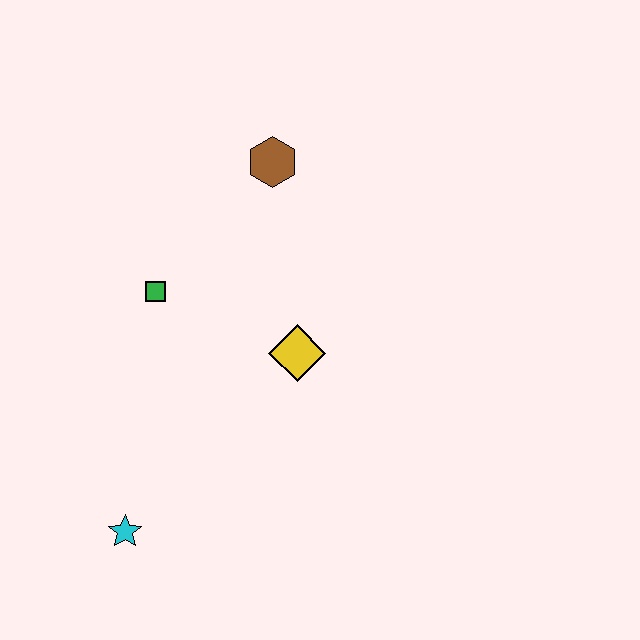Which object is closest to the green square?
The yellow diamond is closest to the green square.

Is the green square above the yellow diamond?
Yes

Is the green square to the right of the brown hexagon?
No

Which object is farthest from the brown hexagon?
The cyan star is farthest from the brown hexagon.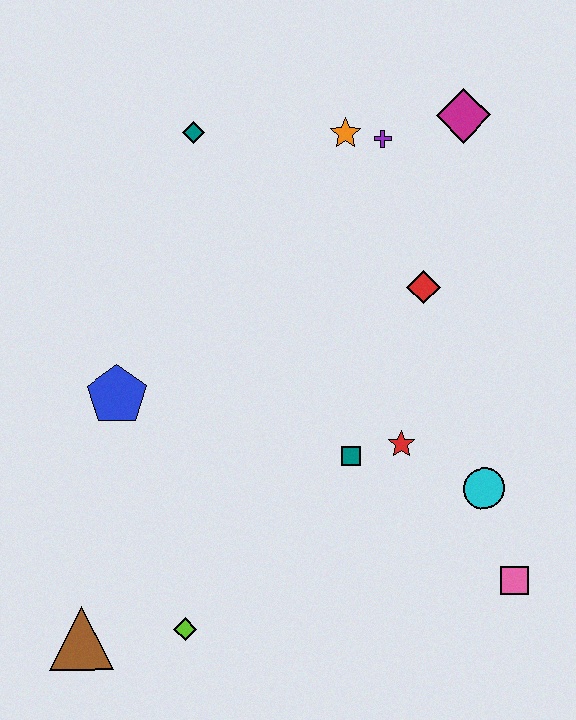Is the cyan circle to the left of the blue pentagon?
No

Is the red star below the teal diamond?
Yes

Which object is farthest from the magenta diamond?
The brown triangle is farthest from the magenta diamond.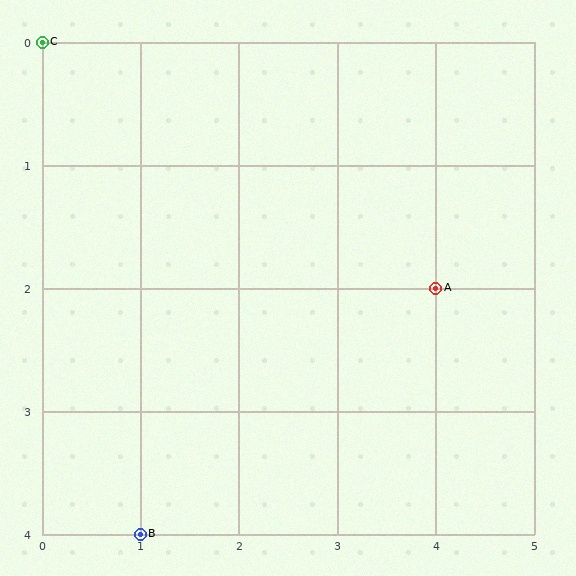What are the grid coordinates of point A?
Point A is at grid coordinates (4, 2).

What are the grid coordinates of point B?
Point B is at grid coordinates (1, 4).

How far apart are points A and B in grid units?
Points A and B are 3 columns and 2 rows apart (about 3.6 grid units diagonally).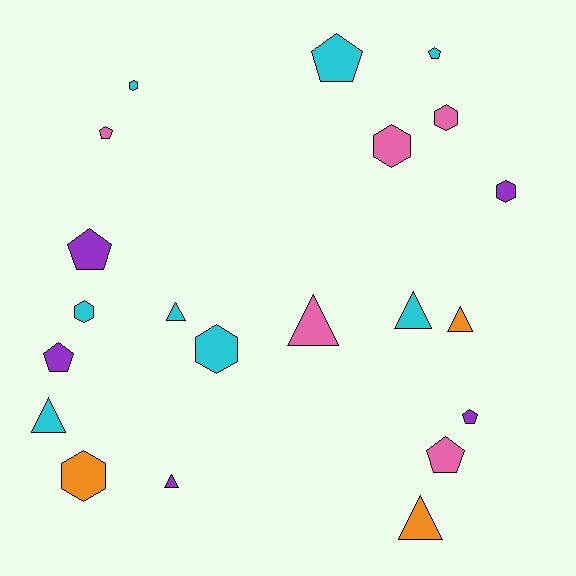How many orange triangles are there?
There are 2 orange triangles.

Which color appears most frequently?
Cyan, with 8 objects.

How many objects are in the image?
There are 21 objects.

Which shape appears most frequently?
Pentagon, with 7 objects.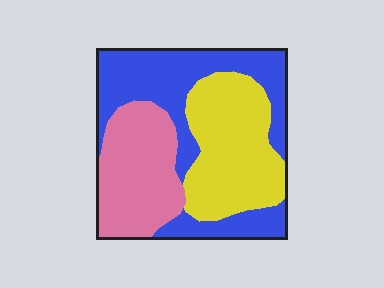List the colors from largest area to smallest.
From largest to smallest: blue, yellow, pink.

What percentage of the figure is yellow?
Yellow covers roughly 30% of the figure.